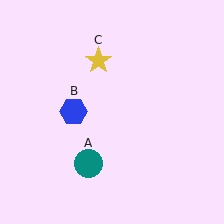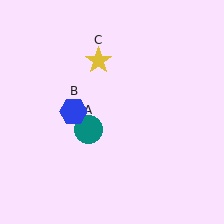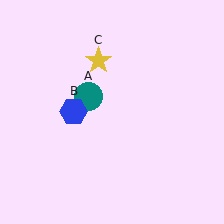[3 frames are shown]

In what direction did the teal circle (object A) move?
The teal circle (object A) moved up.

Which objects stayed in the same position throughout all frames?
Blue hexagon (object B) and yellow star (object C) remained stationary.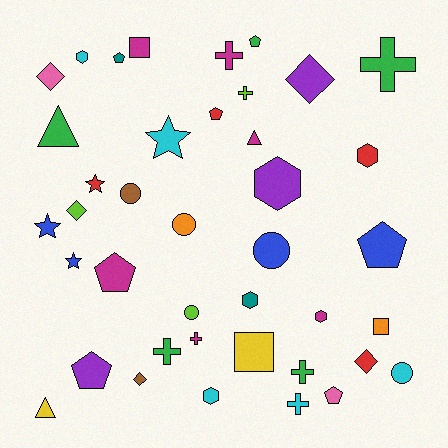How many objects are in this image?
There are 40 objects.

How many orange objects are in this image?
There are 2 orange objects.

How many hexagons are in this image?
There are 6 hexagons.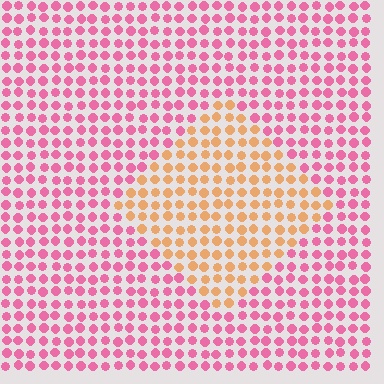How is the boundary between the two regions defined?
The boundary is defined purely by a slight shift in hue (about 56 degrees). Spacing, size, and orientation are identical on both sides.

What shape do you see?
I see a diamond.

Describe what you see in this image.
The image is filled with small pink elements in a uniform arrangement. A diamond-shaped region is visible where the elements are tinted to a slightly different hue, forming a subtle color boundary.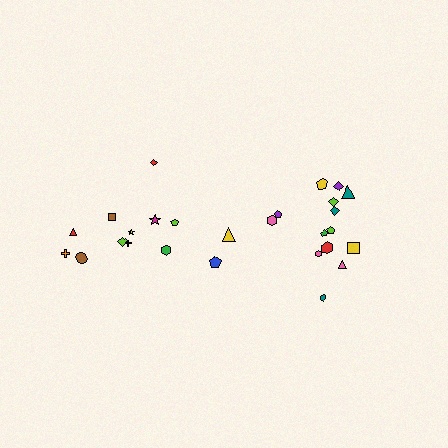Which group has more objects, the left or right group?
The right group.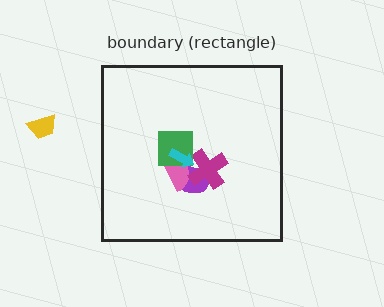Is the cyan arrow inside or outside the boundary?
Inside.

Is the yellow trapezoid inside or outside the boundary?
Outside.